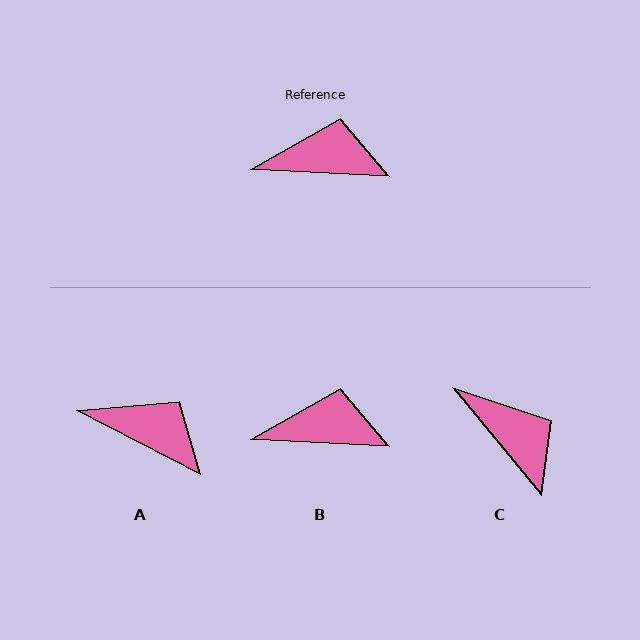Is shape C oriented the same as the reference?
No, it is off by about 48 degrees.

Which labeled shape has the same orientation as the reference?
B.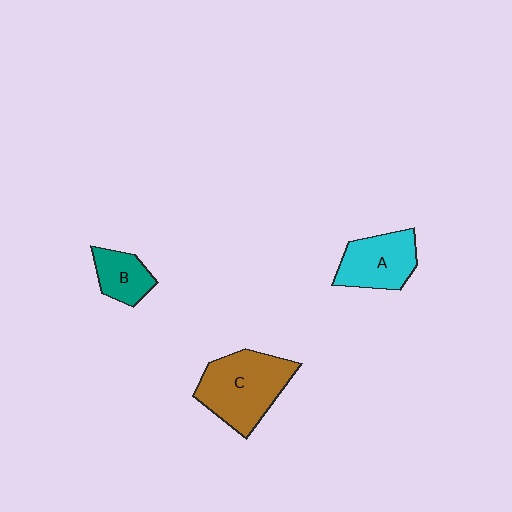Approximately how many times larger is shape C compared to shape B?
Approximately 2.2 times.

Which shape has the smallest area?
Shape B (teal).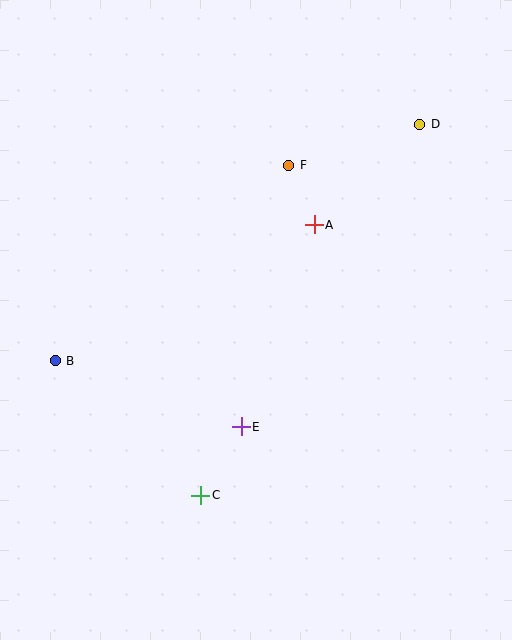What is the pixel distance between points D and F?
The distance between D and F is 137 pixels.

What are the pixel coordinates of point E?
Point E is at (241, 427).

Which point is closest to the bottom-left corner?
Point C is closest to the bottom-left corner.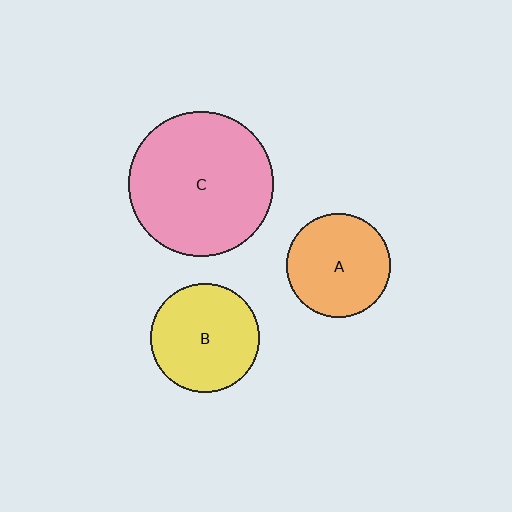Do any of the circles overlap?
No, none of the circles overlap.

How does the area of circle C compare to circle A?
Approximately 1.9 times.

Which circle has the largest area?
Circle C (pink).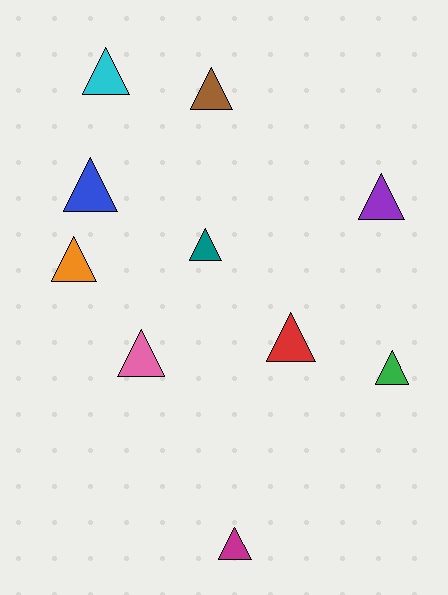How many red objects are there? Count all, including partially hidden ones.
There is 1 red object.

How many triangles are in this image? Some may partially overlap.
There are 10 triangles.